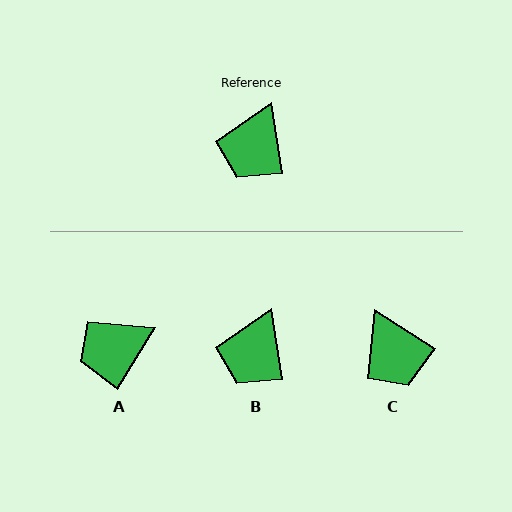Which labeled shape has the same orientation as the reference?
B.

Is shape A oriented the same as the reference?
No, it is off by about 40 degrees.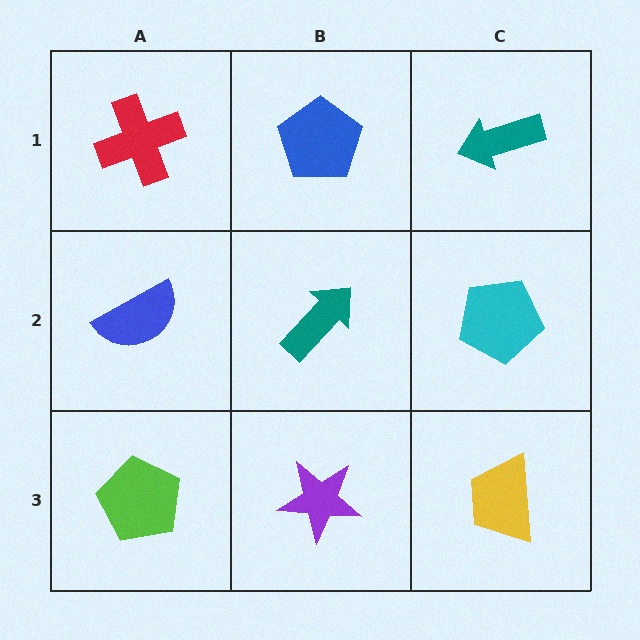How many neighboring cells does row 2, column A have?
3.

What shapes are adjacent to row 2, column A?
A red cross (row 1, column A), a lime pentagon (row 3, column A), a teal arrow (row 2, column B).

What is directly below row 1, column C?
A cyan pentagon.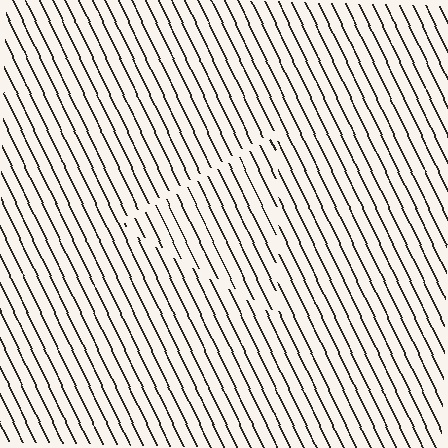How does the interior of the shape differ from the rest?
The interior of the shape contains the same grating, shifted by half a period — the contour is defined by the phase discontinuity where line-ends from the inner and outer gratings abut.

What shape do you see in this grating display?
An illusory triangle. The interior of the shape contains the same grating, shifted by half a period — the contour is defined by the phase discontinuity where line-ends from the inner and outer gratings abut.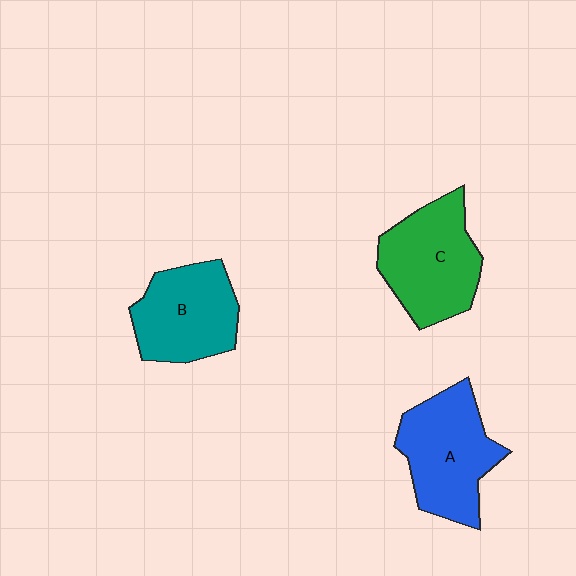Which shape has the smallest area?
Shape B (teal).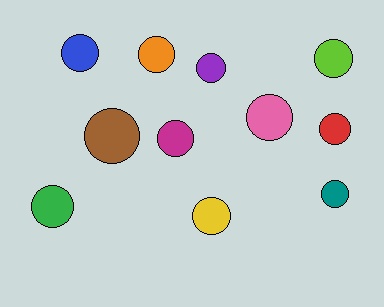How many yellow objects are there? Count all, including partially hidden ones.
There is 1 yellow object.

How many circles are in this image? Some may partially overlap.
There are 11 circles.